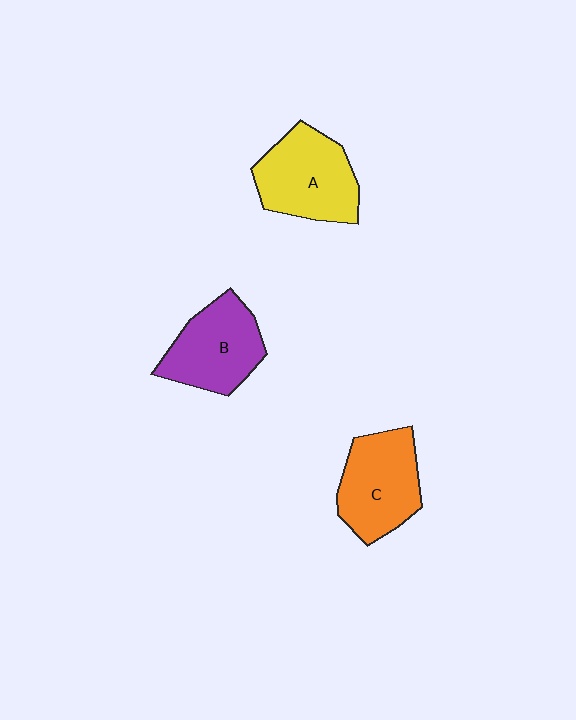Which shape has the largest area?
Shape A (yellow).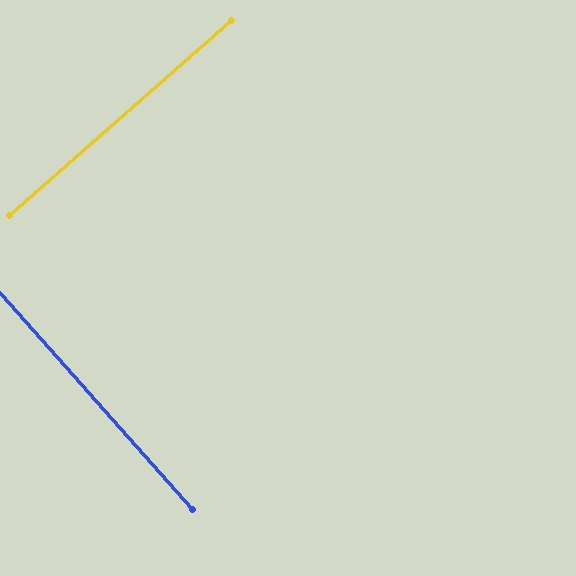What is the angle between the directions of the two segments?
Approximately 89 degrees.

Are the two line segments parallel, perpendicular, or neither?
Perpendicular — they meet at approximately 89°.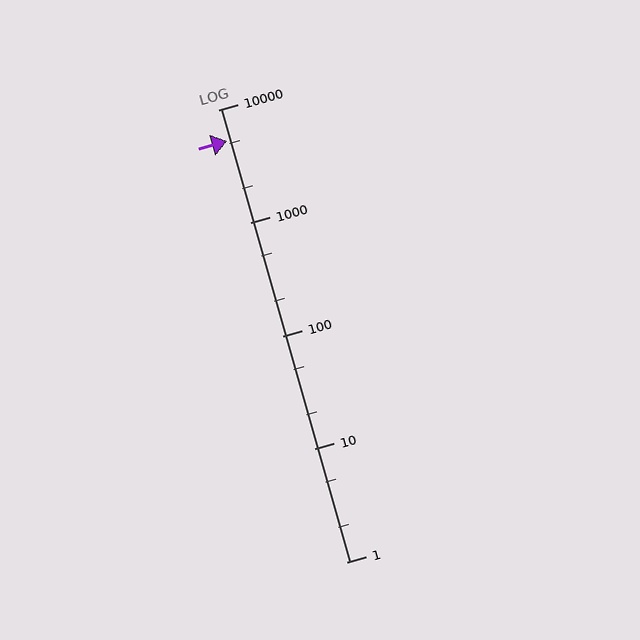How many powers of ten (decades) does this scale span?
The scale spans 4 decades, from 1 to 10000.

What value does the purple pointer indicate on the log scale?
The pointer indicates approximately 5300.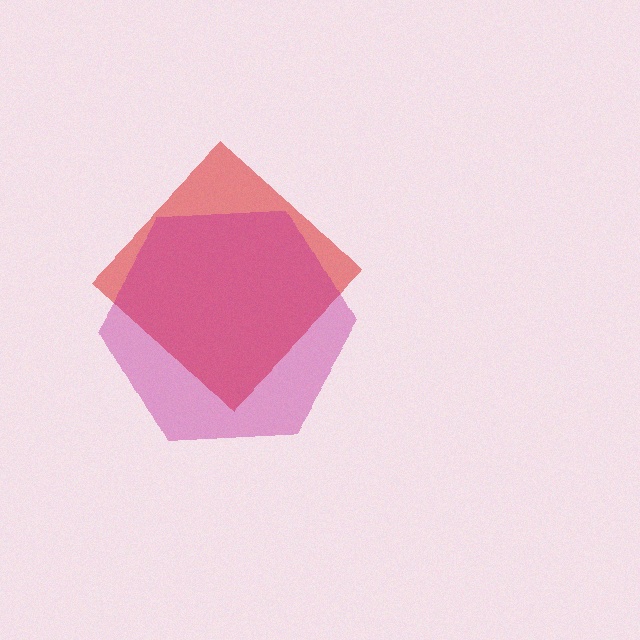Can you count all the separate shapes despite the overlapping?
Yes, there are 2 separate shapes.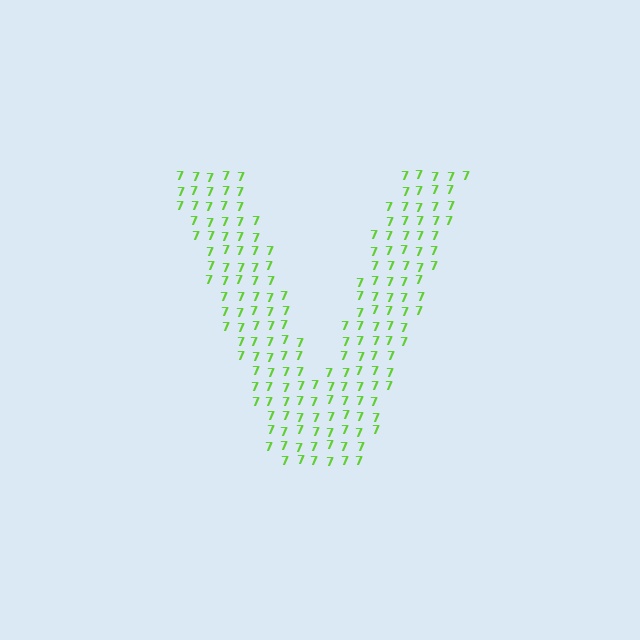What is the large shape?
The large shape is the letter V.